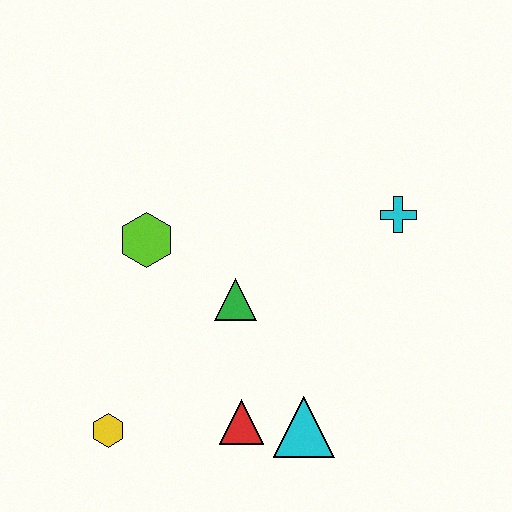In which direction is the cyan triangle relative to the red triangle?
The cyan triangle is to the right of the red triangle.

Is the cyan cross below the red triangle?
No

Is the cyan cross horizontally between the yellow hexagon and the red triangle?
No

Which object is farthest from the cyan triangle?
The lime hexagon is farthest from the cyan triangle.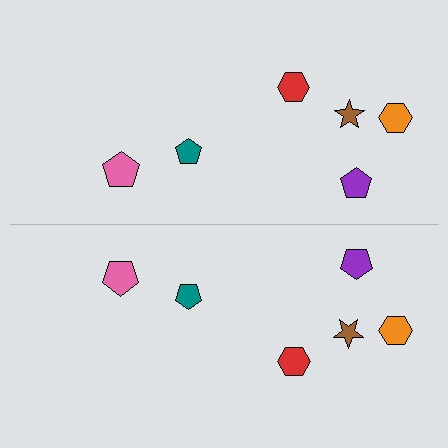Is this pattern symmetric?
Yes, this pattern has bilateral (reflection) symmetry.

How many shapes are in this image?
There are 12 shapes in this image.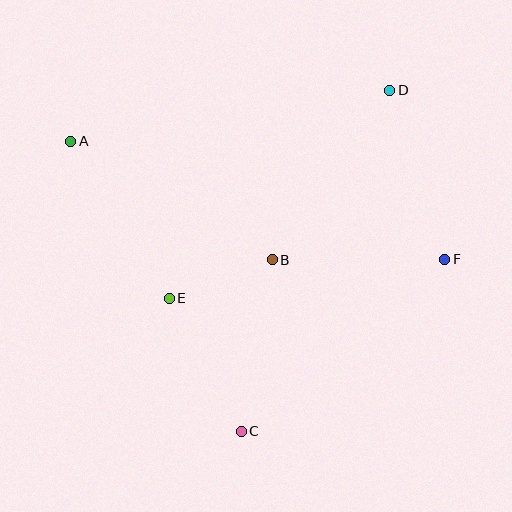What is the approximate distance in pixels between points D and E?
The distance between D and E is approximately 303 pixels.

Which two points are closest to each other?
Points B and E are closest to each other.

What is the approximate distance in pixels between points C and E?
The distance between C and E is approximately 151 pixels.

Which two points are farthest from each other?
Points A and F are farthest from each other.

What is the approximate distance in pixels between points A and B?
The distance between A and B is approximately 234 pixels.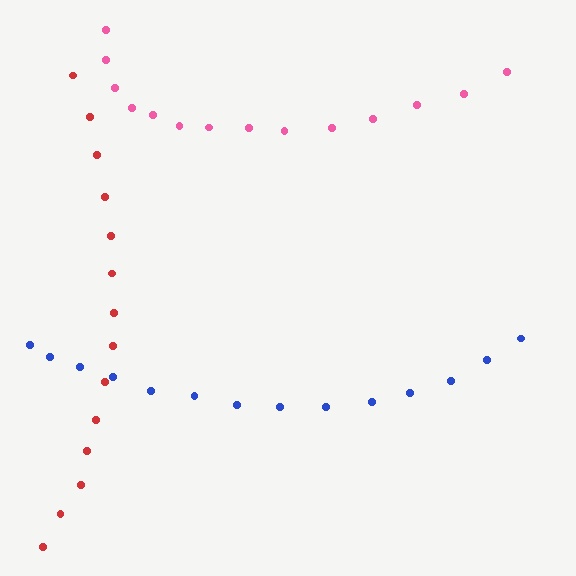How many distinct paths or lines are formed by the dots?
There are 3 distinct paths.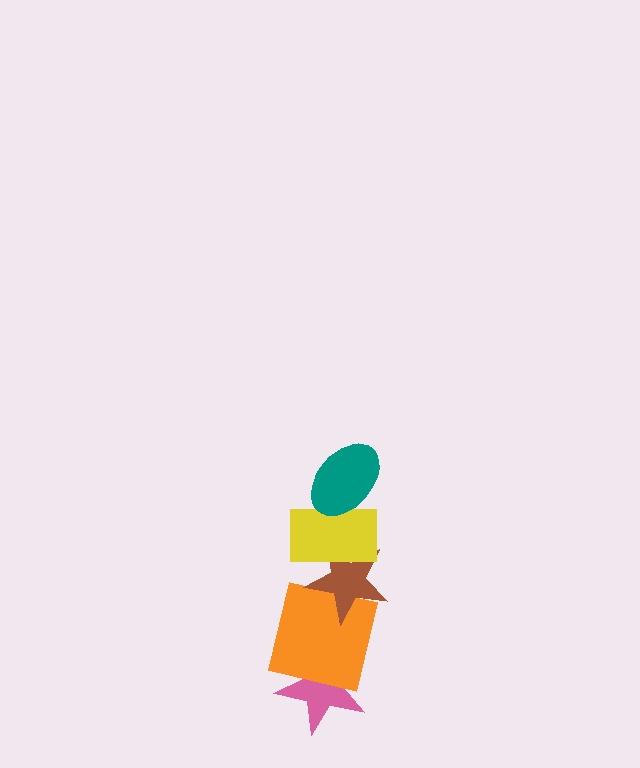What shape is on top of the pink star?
The orange square is on top of the pink star.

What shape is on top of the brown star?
The yellow rectangle is on top of the brown star.